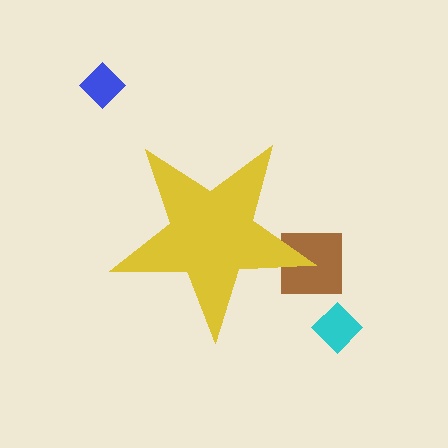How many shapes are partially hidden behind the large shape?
1 shape is partially hidden.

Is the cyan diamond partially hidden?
No, the cyan diamond is fully visible.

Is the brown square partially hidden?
Yes, the brown square is partially hidden behind the yellow star.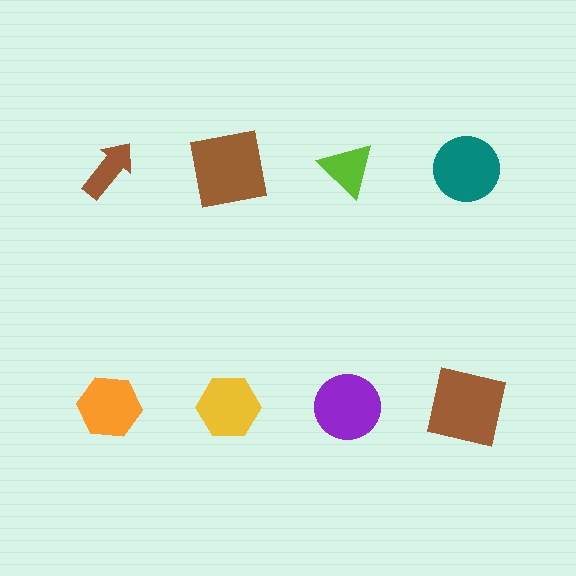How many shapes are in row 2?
4 shapes.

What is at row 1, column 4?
A teal circle.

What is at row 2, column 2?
A yellow hexagon.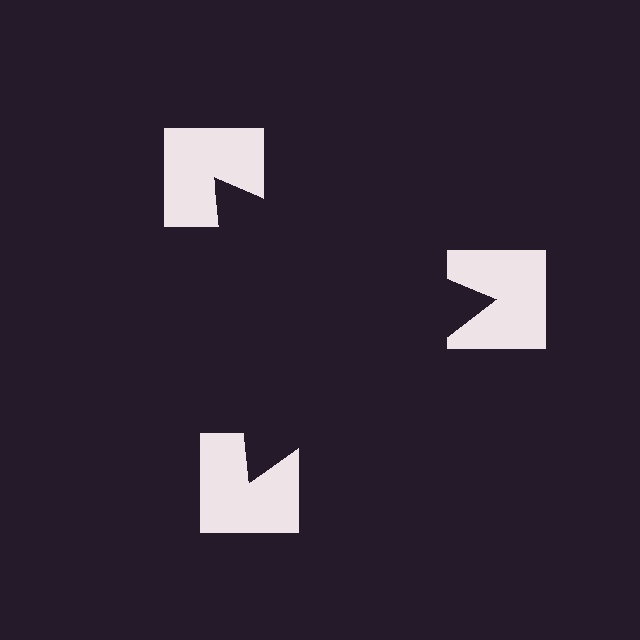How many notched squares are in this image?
There are 3 — one at each vertex of the illusory triangle.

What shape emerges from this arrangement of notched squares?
An illusory triangle — its edges are inferred from the aligned wedge cuts in the notched squares, not physically drawn.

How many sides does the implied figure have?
3 sides.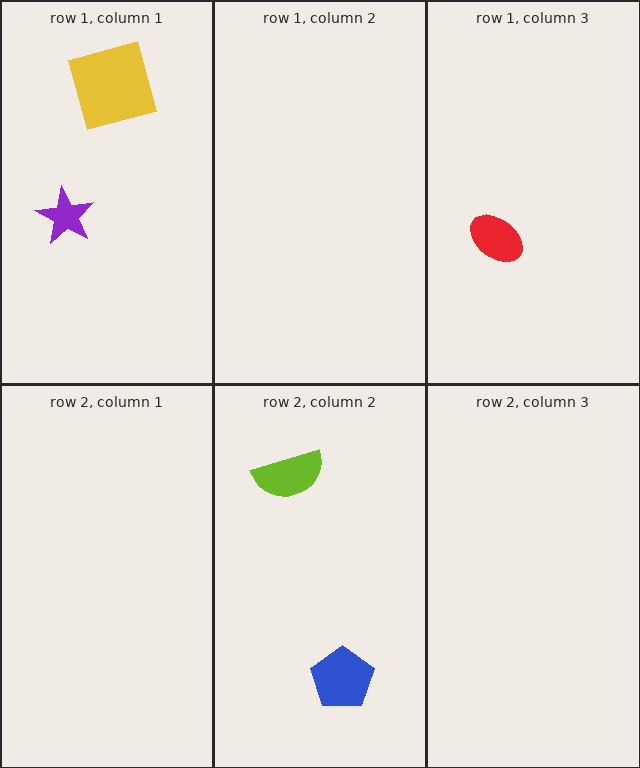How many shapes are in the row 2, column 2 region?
2.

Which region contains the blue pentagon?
The row 2, column 2 region.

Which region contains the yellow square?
The row 1, column 1 region.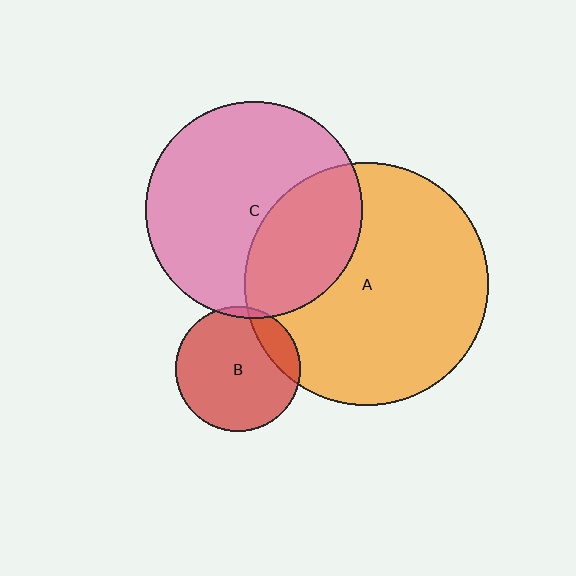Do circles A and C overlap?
Yes.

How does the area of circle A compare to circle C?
Approximately 1.3 times.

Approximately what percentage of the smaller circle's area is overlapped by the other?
Approximately 35%.